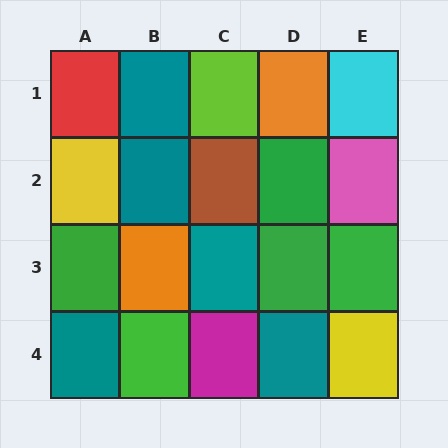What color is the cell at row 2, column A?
Yellow.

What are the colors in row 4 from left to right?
Teal, green, magenta, teal, yellow.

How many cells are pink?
1 cell is pink.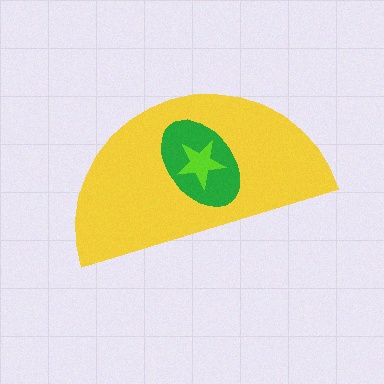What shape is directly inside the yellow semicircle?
The green ellipse.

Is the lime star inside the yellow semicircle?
Yes.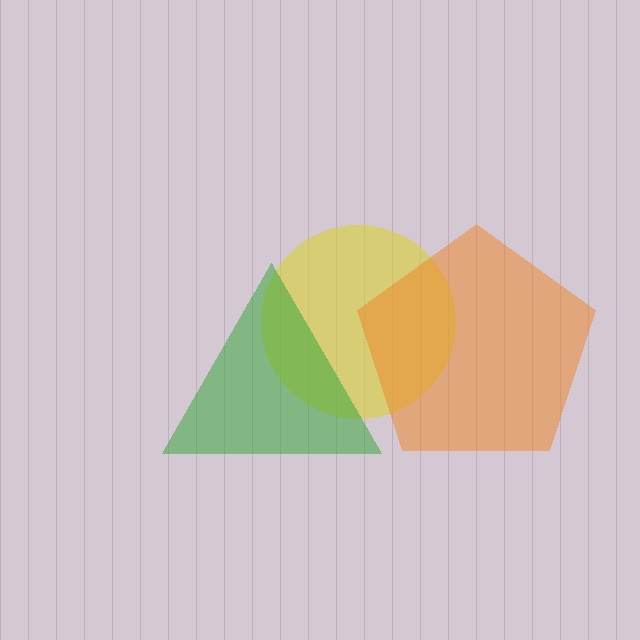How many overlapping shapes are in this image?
There are 3 overlapping shapes in the image.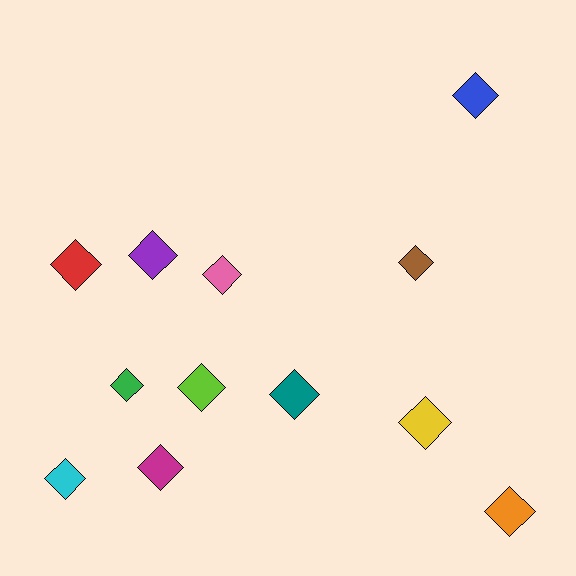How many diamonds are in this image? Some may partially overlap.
There are 12 diamonds.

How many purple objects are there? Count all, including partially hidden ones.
There is 1 purple object.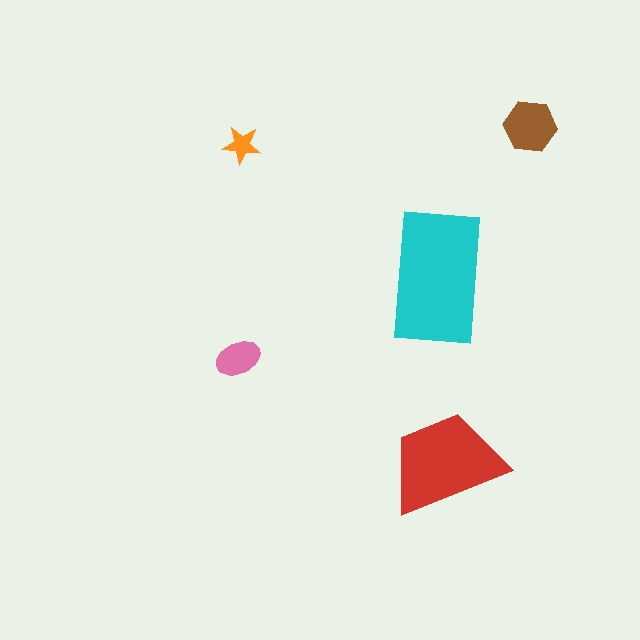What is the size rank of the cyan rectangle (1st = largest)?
1st.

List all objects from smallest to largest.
The orange star, the pink ellipse, the brown hexagon, the red trapezoid, the cyan rectangle.